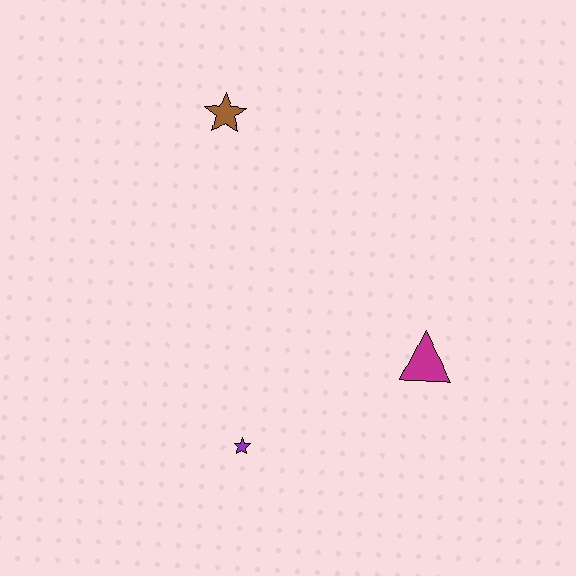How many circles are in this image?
There are no circles.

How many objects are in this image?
There are 3 objects.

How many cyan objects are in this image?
There are no cyan objects.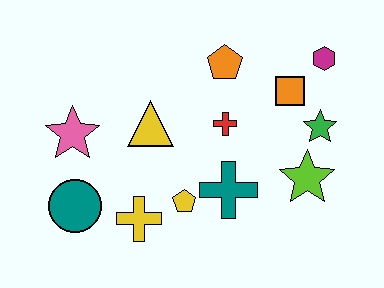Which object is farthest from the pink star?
The magenta hexagon is farthest from the pink star.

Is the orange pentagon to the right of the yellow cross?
Yes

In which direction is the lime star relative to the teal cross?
The lime star is to the right of the teal cross.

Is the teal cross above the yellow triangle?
No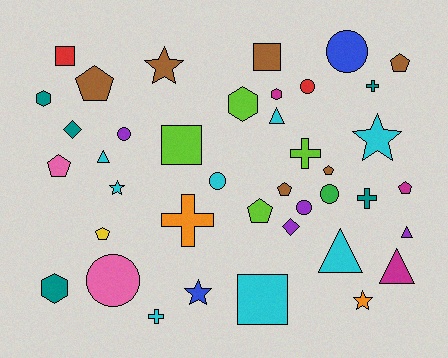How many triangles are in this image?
There are 5 triangles.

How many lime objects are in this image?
There are 4 lime objects.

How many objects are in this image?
There are 40 objects.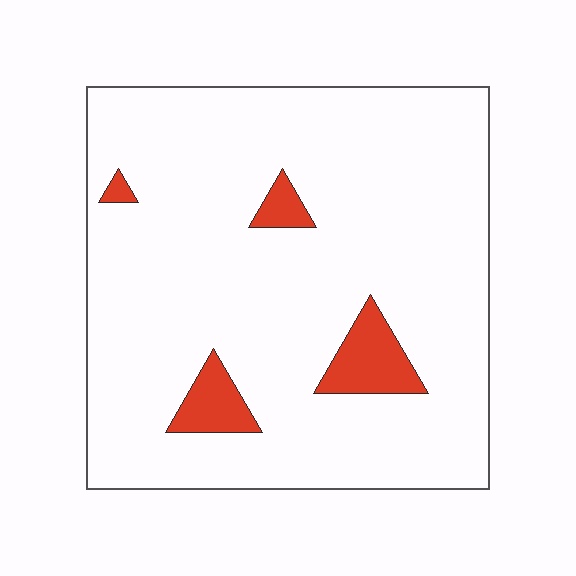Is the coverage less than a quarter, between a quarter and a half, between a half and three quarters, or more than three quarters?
Less than a quarter.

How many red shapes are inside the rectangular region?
4.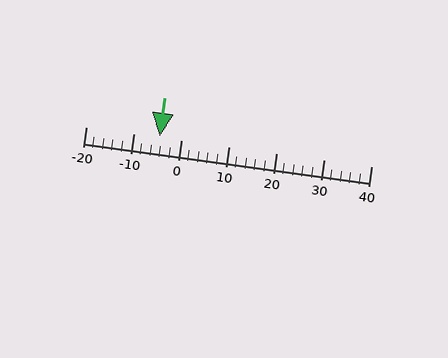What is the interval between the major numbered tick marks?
The major tick marks are spaced 10 units apart.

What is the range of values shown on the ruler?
The ruler shows values from -20 to 40.